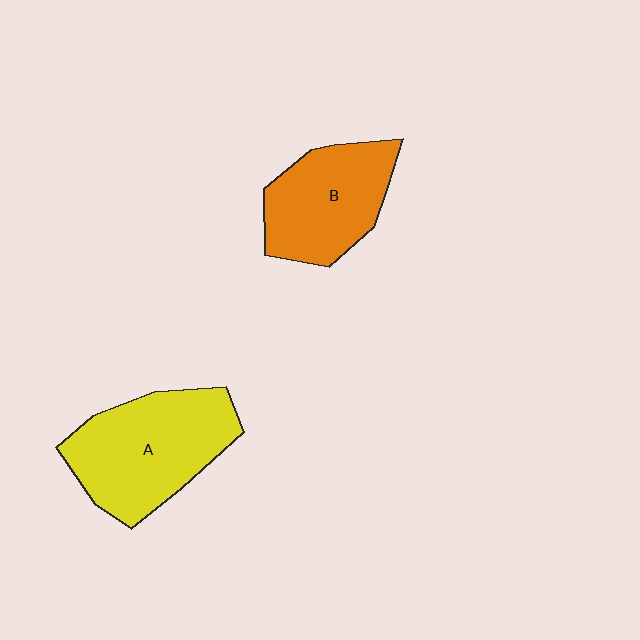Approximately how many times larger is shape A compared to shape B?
Approximately 1.3 times.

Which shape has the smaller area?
Shape B (orange).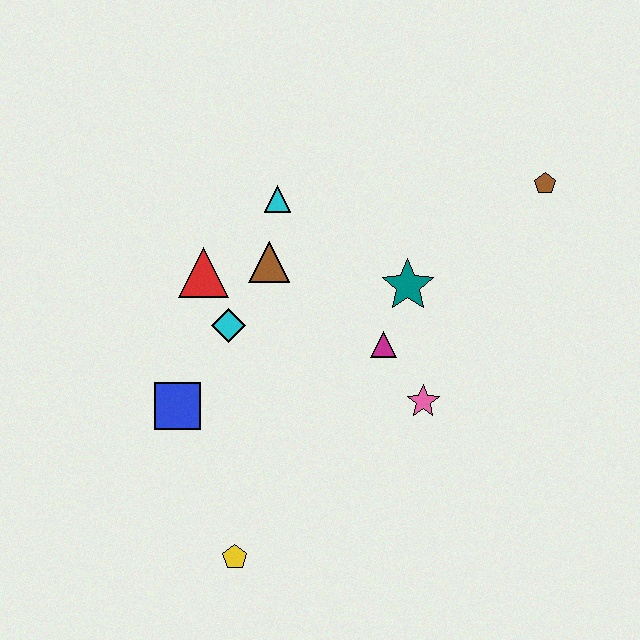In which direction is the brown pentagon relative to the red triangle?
The brown pentagon is to the right of the red triangle.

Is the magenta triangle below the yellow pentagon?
No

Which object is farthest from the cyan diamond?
The brown pentagon is farthest from the cyan diamond.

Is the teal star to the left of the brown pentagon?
Yes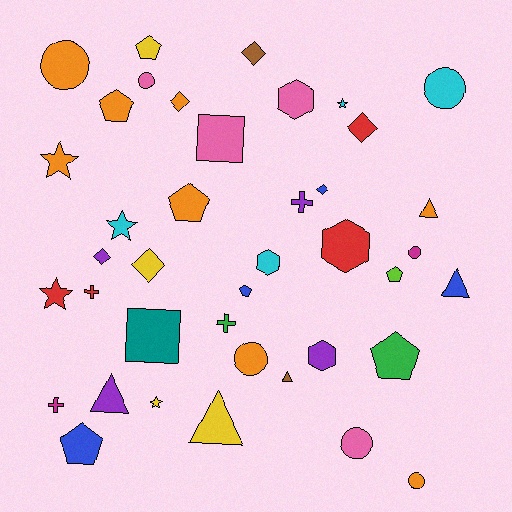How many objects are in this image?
There are 40 objects.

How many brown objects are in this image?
There are 2 brown objects.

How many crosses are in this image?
There are 4 crosses.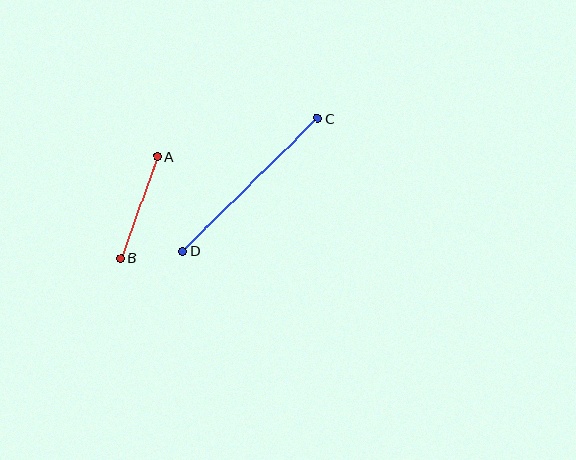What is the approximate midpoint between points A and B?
The midpoint is at approximately (139, 207) pixels.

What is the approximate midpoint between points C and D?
The midpoint is at approximately (250, 185) pixels.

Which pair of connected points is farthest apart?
Points C and D are farthest apart.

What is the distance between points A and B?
The distance is approximately 108 pixels.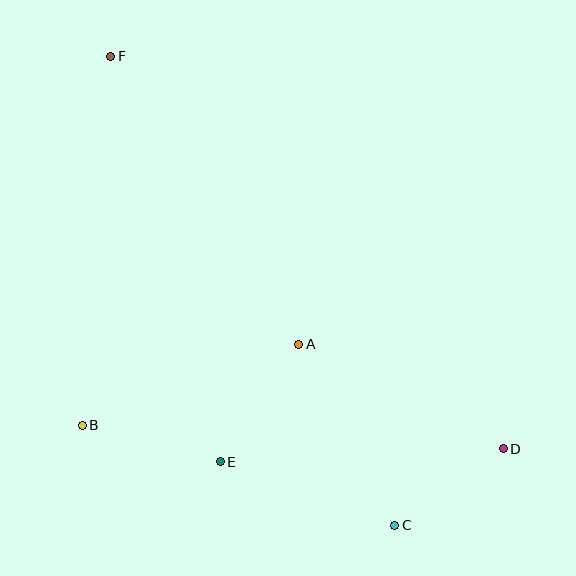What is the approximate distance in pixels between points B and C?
The distance between B and C is approximately 328 pixels.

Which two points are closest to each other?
Points C and D are closest to each other.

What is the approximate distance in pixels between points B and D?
The distance between B and D is approximately 421 pixels.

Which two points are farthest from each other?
Points D and F are farthest from each other.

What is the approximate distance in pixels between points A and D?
The distance between A and D is approximately 229 pixels.